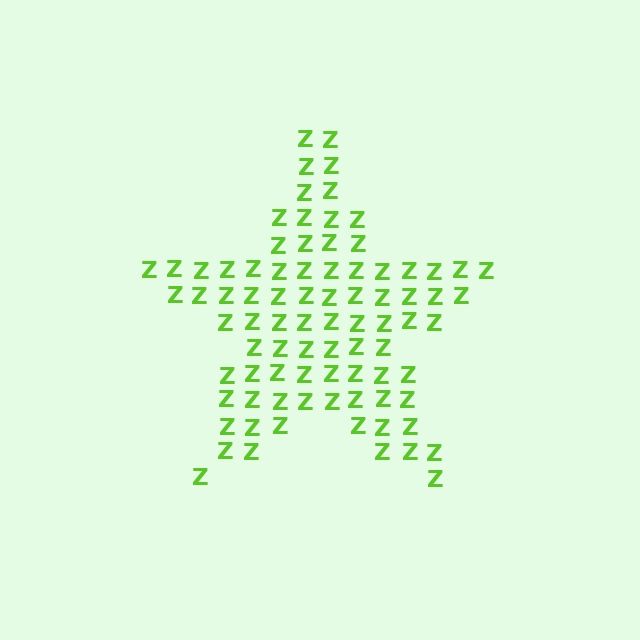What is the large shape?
The large shape is a star.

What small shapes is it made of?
It is made of small letter Z's.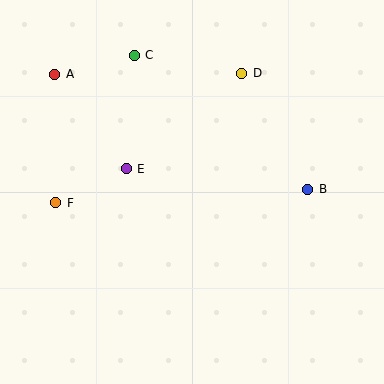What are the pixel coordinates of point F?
Point F is at (56, 203).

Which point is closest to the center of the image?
Point E at (126, 169) is closest to the center.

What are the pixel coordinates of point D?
Point D is at (242, 73).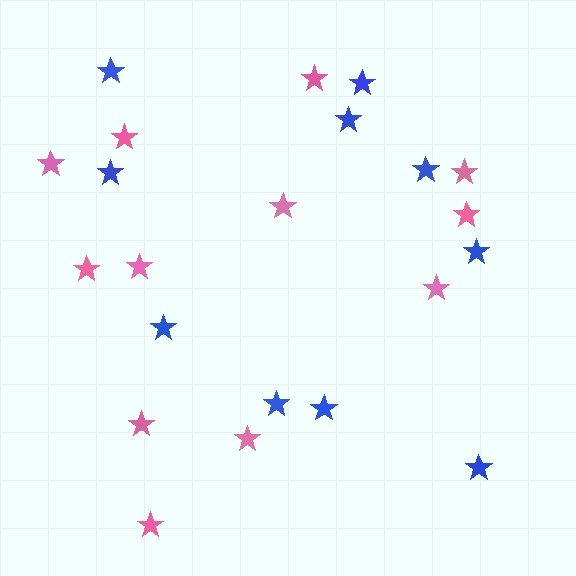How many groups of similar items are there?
There are 2 groups: one group of pink stars (12) and one group of blue stars (10).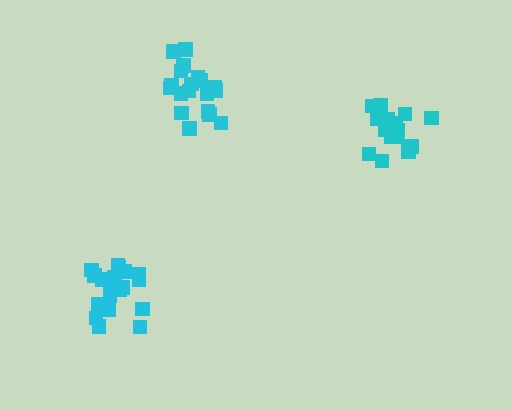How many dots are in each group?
Group 1: 19 dots, Group 2: 16 dots, Group 3: 19 dots (54 total).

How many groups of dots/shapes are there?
There are 3 groups.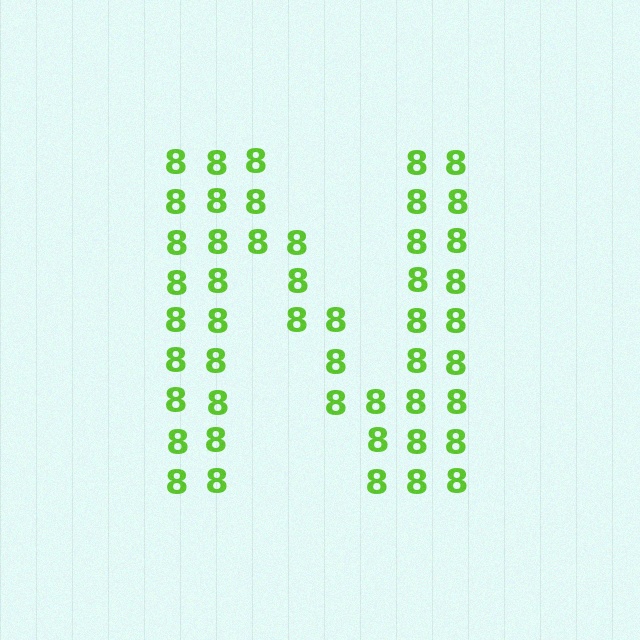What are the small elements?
The small elements are digit 8's.